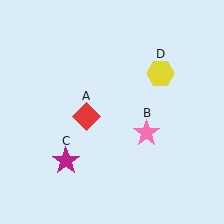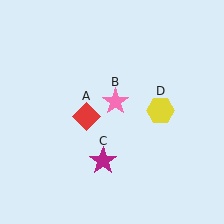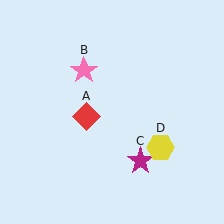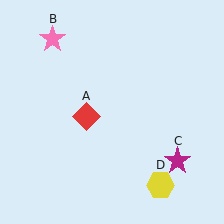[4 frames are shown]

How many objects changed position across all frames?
3 objects changed position: pink star (object B), magenta star (object C), yellow hexagon (object D).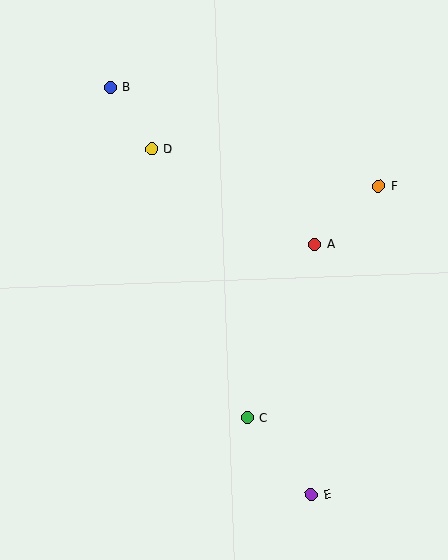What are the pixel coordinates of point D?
Point D is at (152, 149).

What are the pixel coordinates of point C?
Point C is at (247, 418).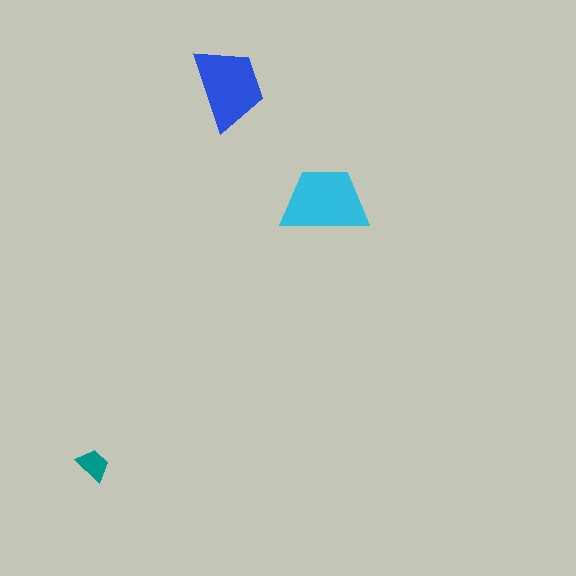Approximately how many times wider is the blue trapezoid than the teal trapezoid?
About 2.5 times wider.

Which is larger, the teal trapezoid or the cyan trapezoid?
The cyan one.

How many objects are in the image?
There are 3 objects in the image.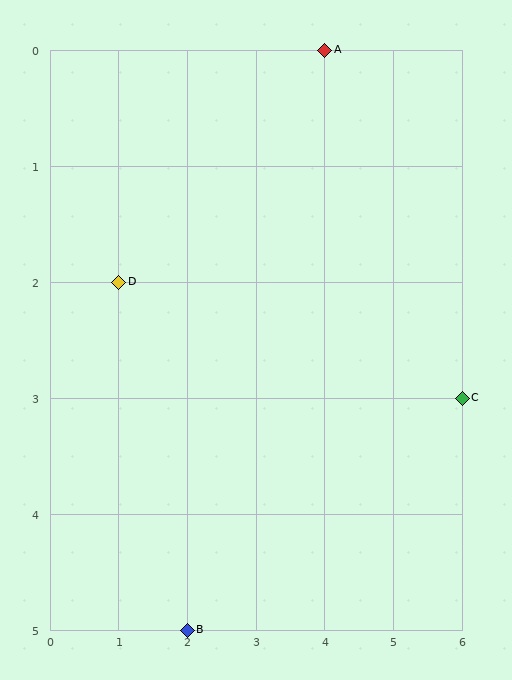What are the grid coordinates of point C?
Point C is at grid coordinates (6, 3).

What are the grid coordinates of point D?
Point D is at grid coordinates (1, 2).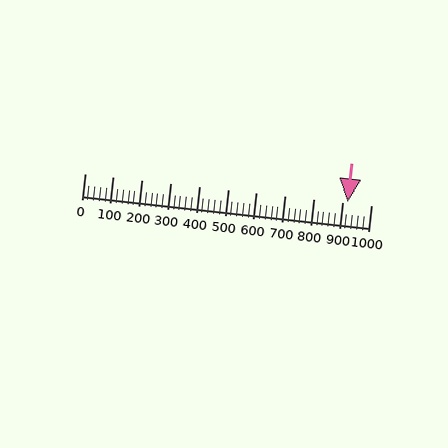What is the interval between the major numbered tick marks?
The major tick marks are spaced 100 units apart.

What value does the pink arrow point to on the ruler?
The pink arrow points to approximately 920.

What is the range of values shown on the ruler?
The ruler shows values from 0 to 1000.